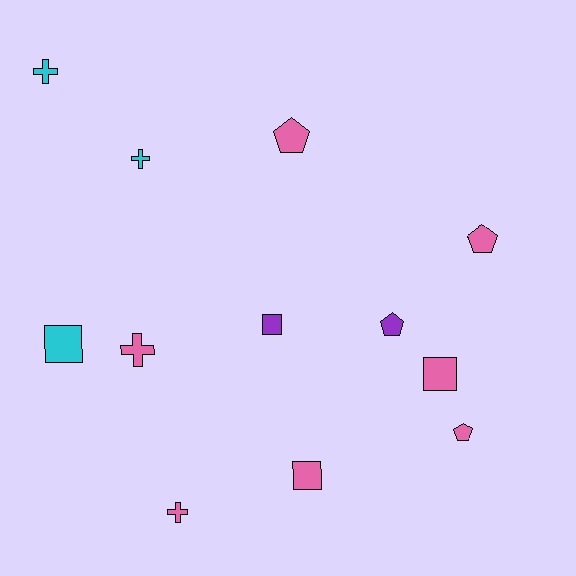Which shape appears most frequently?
Pentagon, with 4 objects.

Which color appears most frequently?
Pink, with 7 objects.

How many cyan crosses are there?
There are 2 cyan crosses.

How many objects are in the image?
There are 12 objects.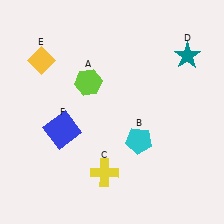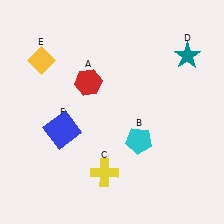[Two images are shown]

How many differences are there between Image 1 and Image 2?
There is 1 difference between the two images.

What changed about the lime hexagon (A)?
In Image 1, A is lime. In Image 2, it changed to red.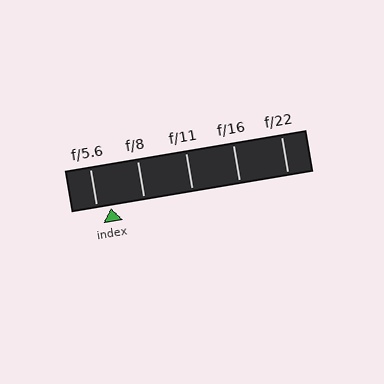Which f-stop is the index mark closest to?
The index mark is closest to f/5.6.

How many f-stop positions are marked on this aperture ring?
There are 5 f-stop positions marked.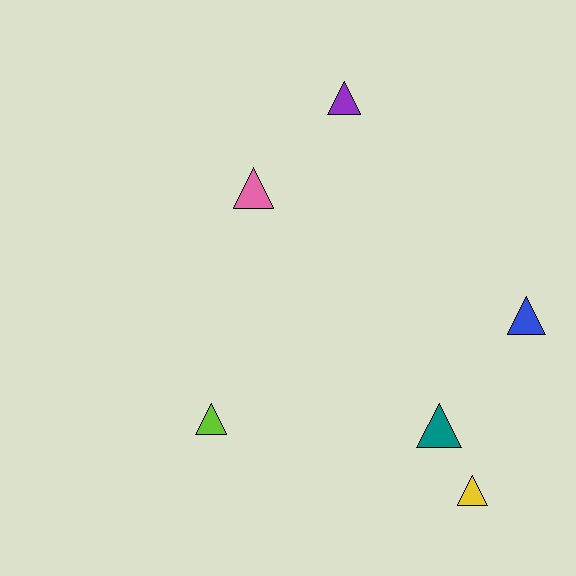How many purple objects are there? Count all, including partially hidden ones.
There is 1 purple object.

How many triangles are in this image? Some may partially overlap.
There are 6 triangles.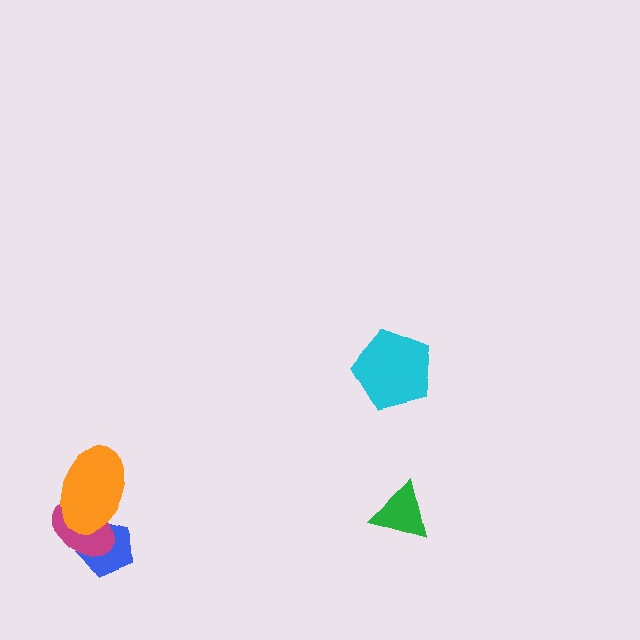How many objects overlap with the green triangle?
0 objects overlap with the green triangle.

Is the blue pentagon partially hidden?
Yes, it is partially covered by another shape.